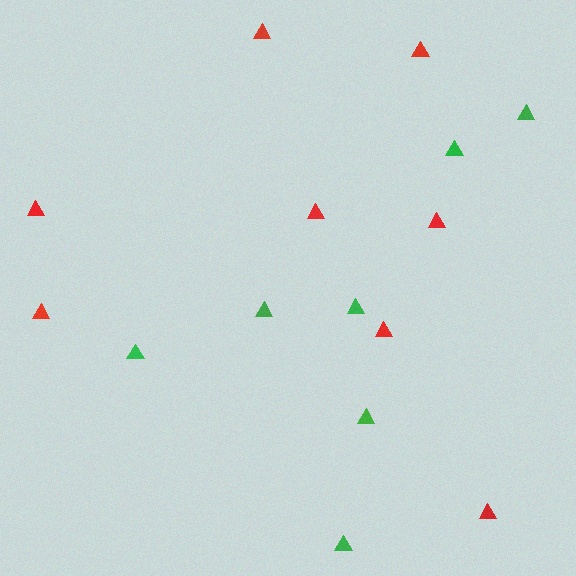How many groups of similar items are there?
There are 2 groups: one group of green triangles (7) and one group of red triangles (8).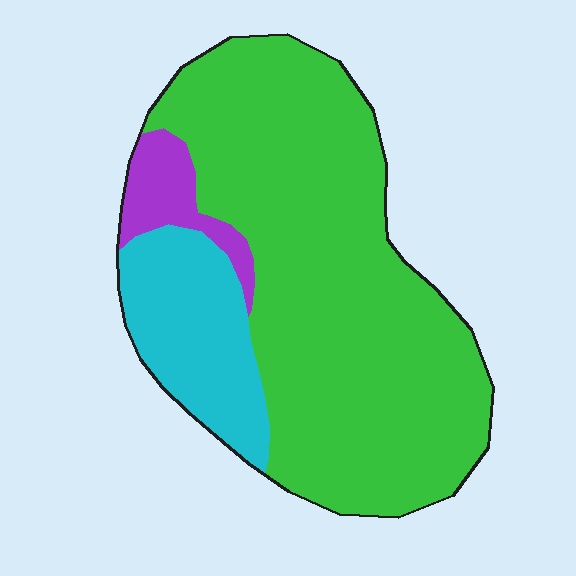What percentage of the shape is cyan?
Cyan takes up about one fifth (1/5) of the shape.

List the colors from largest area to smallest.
From largest to smallest: green, cyan, purple.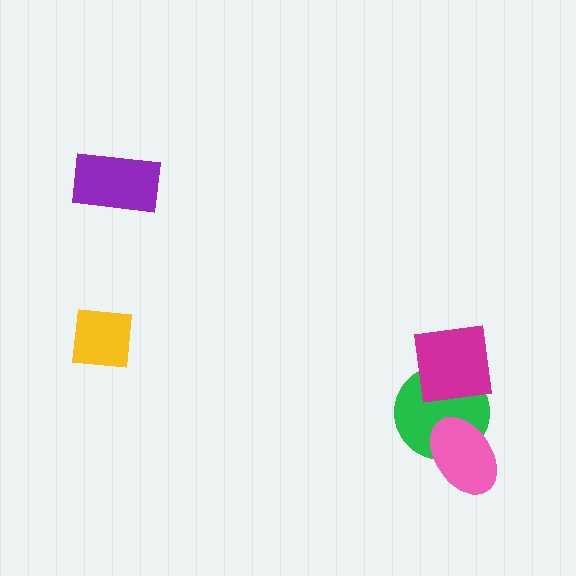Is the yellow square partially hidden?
No, no other shape covers it.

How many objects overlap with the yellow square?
0 objects overlap with the yellow square.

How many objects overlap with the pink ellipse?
1 object overlaps with the pink ellipse.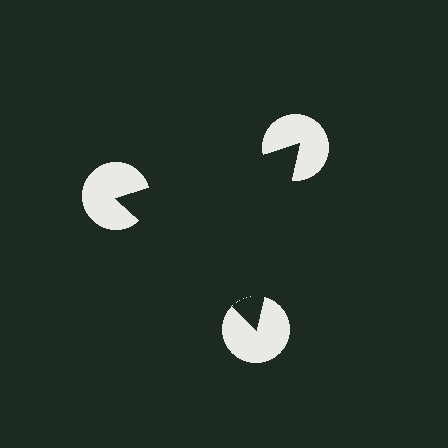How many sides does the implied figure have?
3 sides.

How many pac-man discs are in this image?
There are 3 — one at each vertex of the illusory triangle.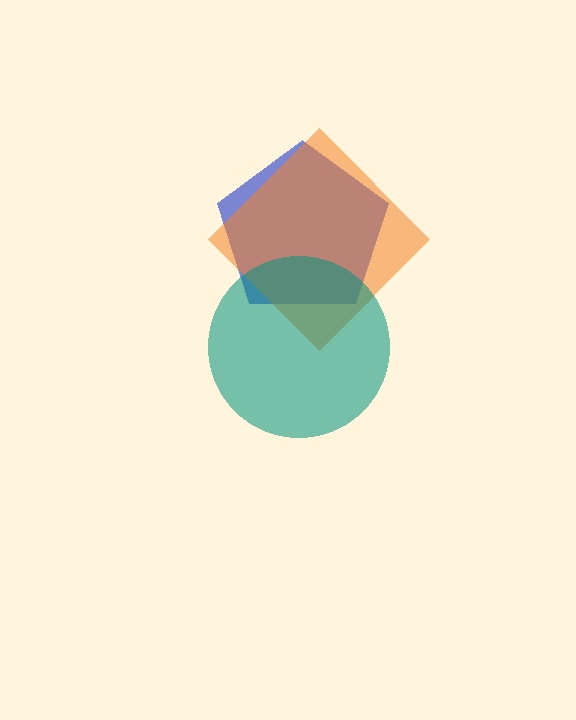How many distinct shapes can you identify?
There are 3 distinct shapes: a blue pentagon, an orange diamond, a teal circle.